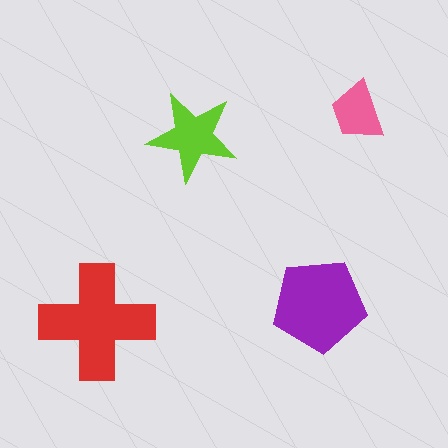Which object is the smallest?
The pink trapezoid.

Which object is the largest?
The red cross.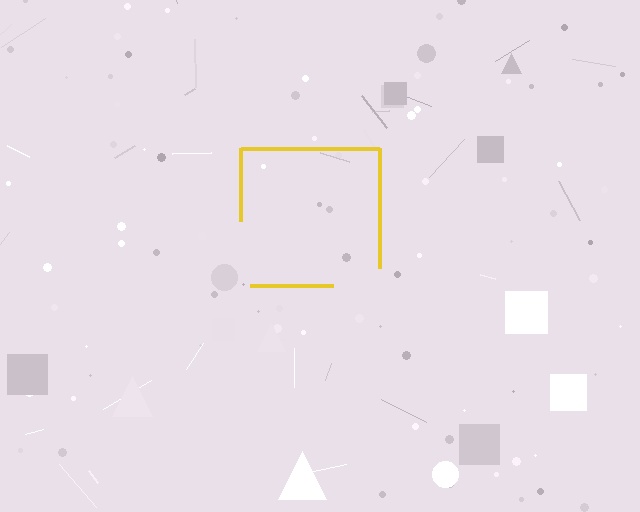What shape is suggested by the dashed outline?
The dashed outline suggests a square.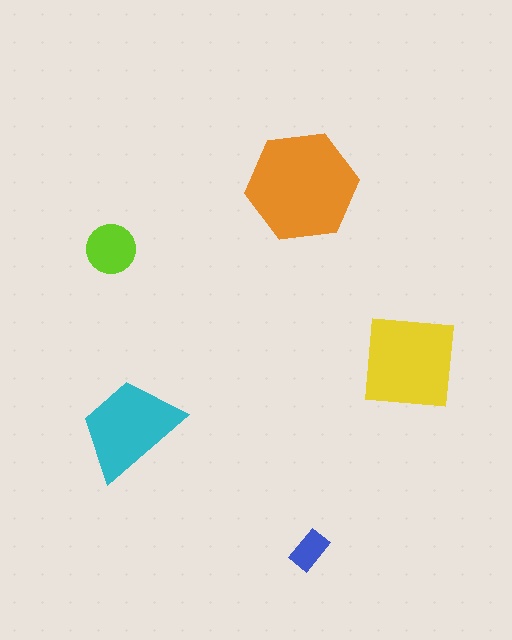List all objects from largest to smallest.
The orange hexagon, the yellow square, the cyan trapezoid, the lime circle, the blue rectangle.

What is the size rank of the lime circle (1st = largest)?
4th.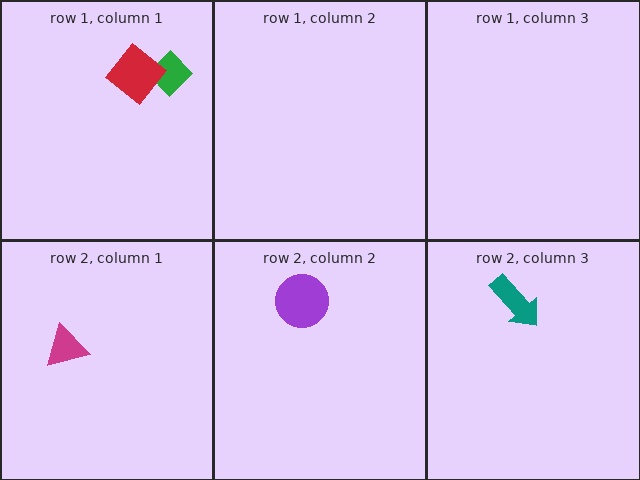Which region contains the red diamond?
The row 1, column 1 region.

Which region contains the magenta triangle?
The row 2, column 1 region.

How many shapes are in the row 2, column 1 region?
1.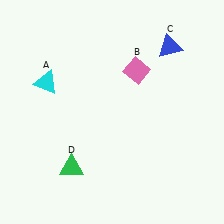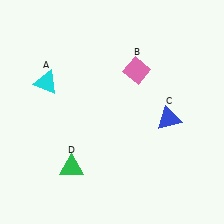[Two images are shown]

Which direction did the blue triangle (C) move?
The blue triangle (C) moved down.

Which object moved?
The blue triangle (C) moved down.